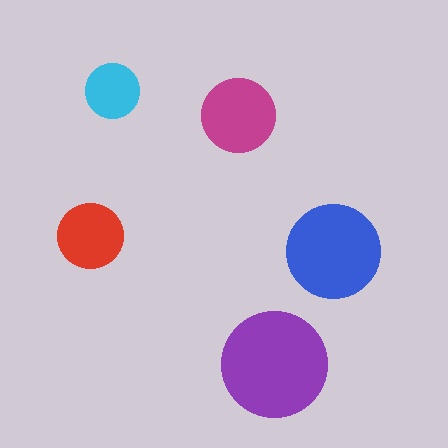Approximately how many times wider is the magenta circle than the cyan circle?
About 1.5 times wider.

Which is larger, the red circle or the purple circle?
The purple one.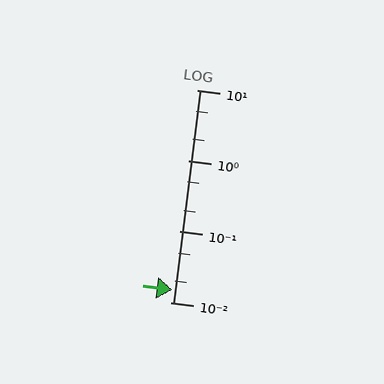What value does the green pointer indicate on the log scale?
The pointer indicates approximately 0.015.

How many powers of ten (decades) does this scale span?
The scale spans 3 decades, from 0.01 to 10.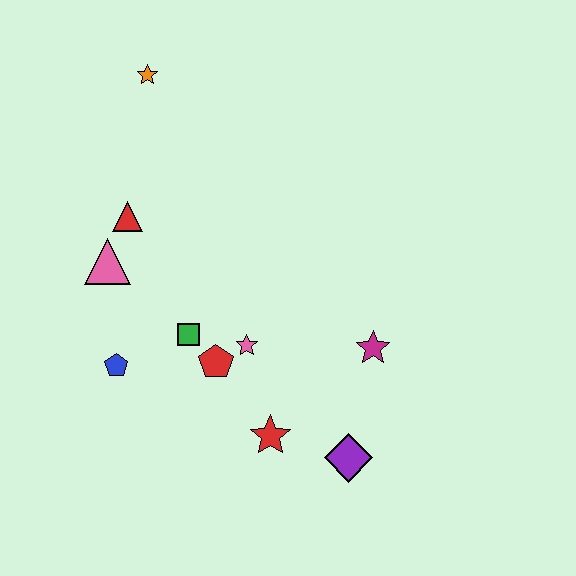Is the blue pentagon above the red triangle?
No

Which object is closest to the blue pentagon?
The green square is closest to the blue pentagon.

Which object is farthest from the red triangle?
The purple diamond is farthest from the red triangle.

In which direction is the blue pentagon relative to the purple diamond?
The blue pentagon is to the left of the purple diamond.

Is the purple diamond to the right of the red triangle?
Yes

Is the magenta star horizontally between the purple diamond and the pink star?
No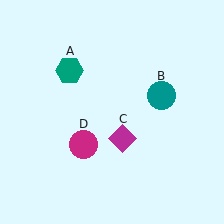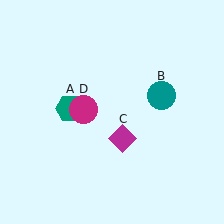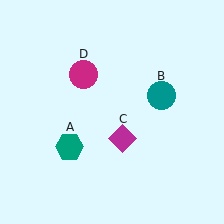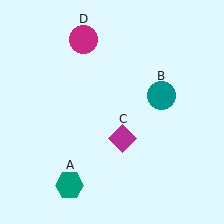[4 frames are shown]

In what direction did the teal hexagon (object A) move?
The teal hexagon (object A) moved down.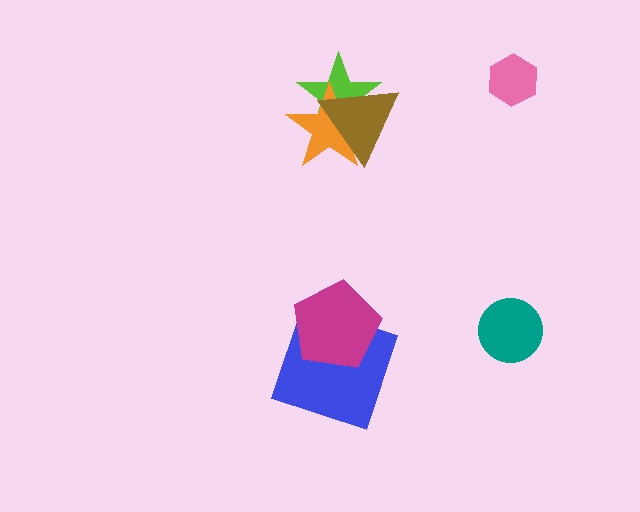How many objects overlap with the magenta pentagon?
1 object overlaps with the magenta pentagon.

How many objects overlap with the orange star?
2 objects overlap with the orange star.